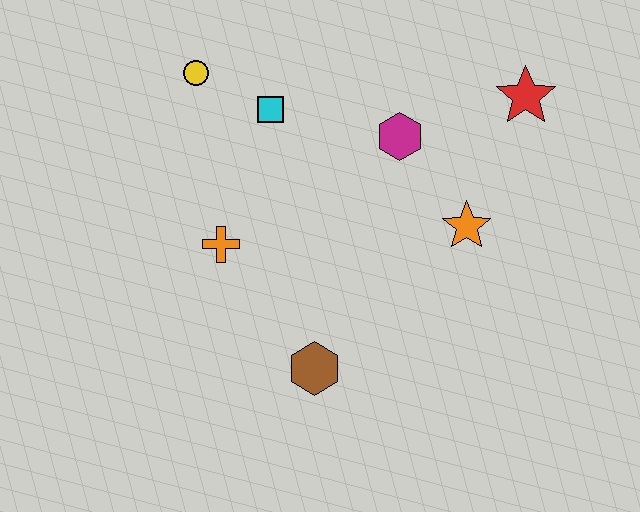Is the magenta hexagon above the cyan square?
No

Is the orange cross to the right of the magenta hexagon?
No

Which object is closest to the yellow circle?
The cyan square is closest to the yellow circle.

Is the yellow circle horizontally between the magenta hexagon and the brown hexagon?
No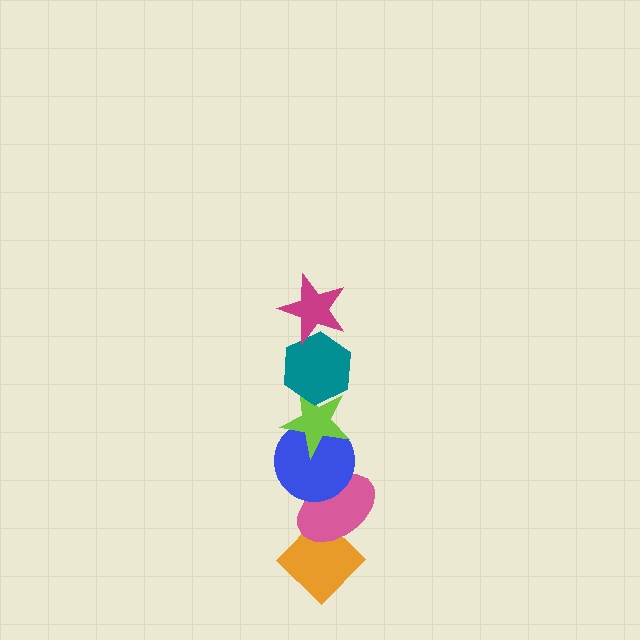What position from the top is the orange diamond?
The orange diamond is 6th from the top.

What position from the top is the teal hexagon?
The teal hexagon is 2nd from the top.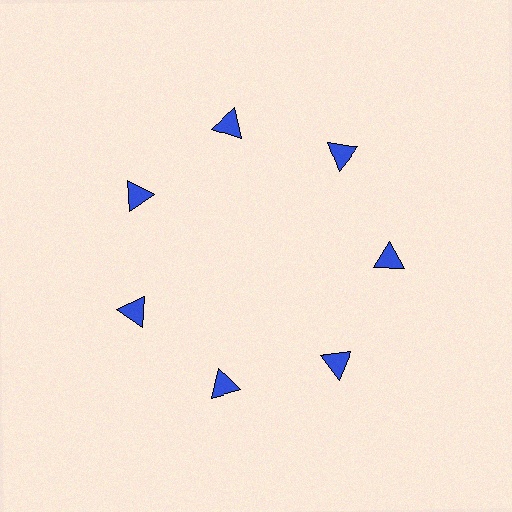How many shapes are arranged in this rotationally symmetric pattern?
There are 7 shapes, arranged in 7 groups of 1.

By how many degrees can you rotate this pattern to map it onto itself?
The pattern maps onto itself every 51 degrees of rotation.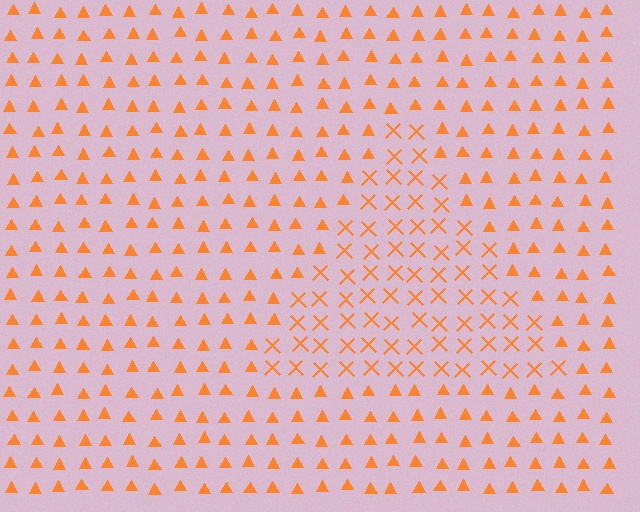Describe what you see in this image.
The image is filled with small orange elements arranged in a uniform grid. A triangle-shaped region contains X marks, while the surrounding area contains triangles. The boundary is defined purely by the change in element shape.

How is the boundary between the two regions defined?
The boundary is defined by a change in element shape: X marks inside vs. triangles outside. All elements share the same color and spacing.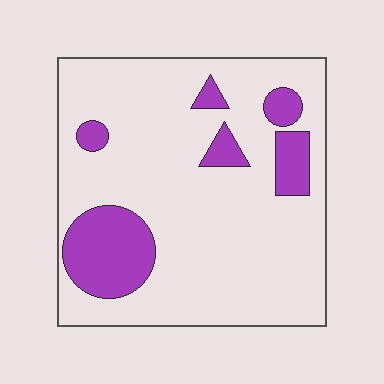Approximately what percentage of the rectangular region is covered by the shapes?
Approximately 20%.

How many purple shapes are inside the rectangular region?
6.